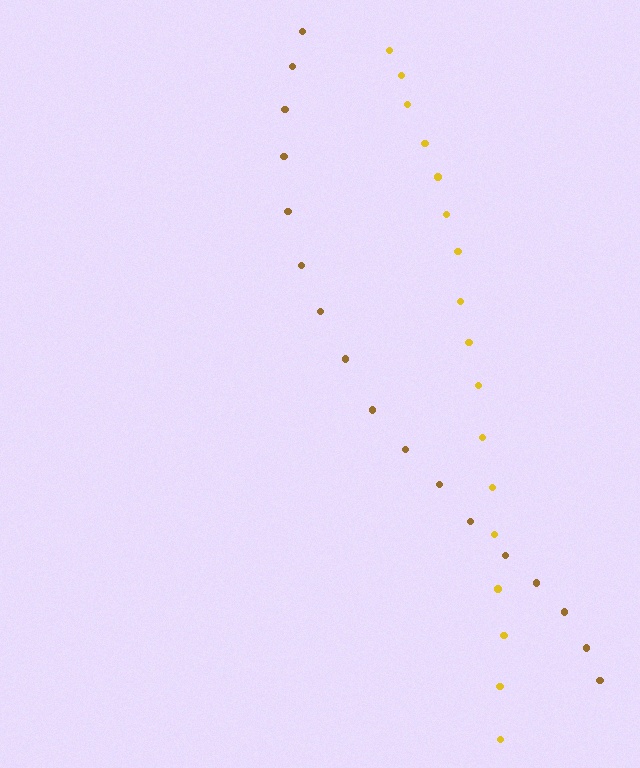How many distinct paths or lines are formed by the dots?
There are 2 distinct paths.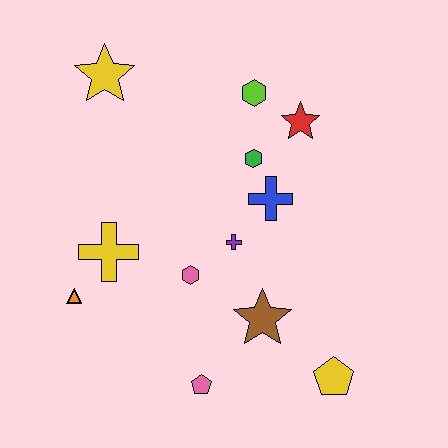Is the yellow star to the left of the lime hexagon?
Yes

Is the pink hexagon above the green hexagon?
No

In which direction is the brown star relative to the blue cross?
The brown star is below the blue cross.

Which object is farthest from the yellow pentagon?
The yellow star is farthest from the yellow pentagon.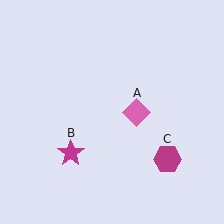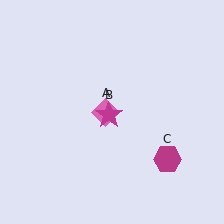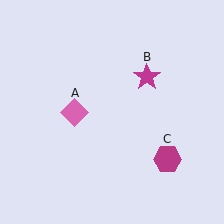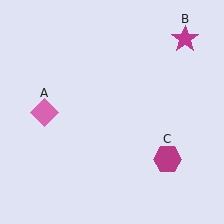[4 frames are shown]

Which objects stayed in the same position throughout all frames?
Magenta hexagon (object C) remained stationary.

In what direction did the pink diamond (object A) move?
The pink diamond (object A) moved left.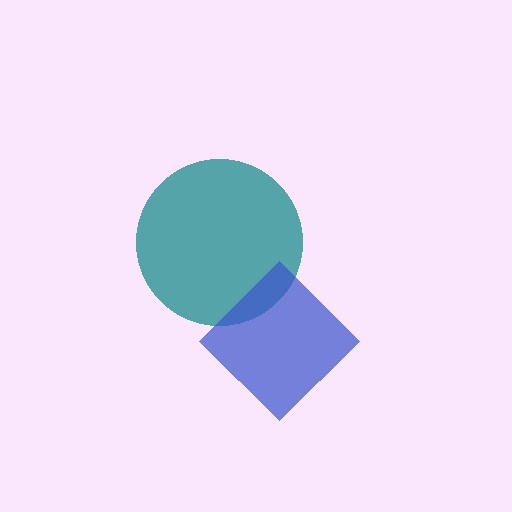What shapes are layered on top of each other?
The layered shapes are: a teal circle, a blue diamond.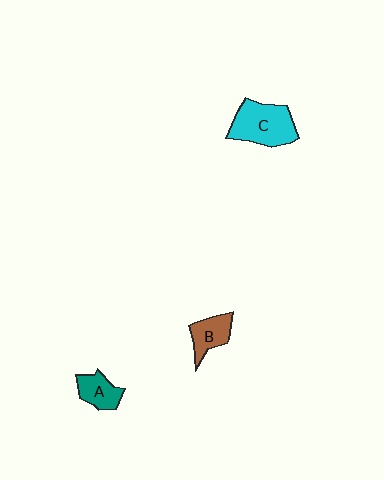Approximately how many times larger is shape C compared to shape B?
Approximately 1.8 times.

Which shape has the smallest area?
Shape A (teal).